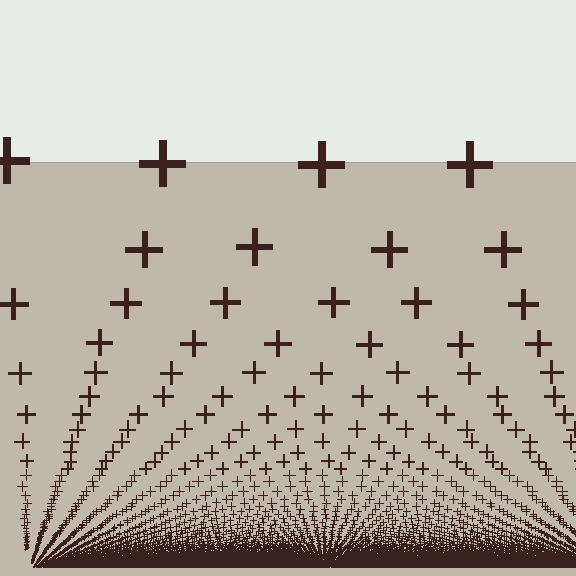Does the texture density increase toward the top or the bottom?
Density increases toward the bottom.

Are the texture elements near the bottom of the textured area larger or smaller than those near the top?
Smaller. The gradient is inverted — elements near the bottom are smaller and denser.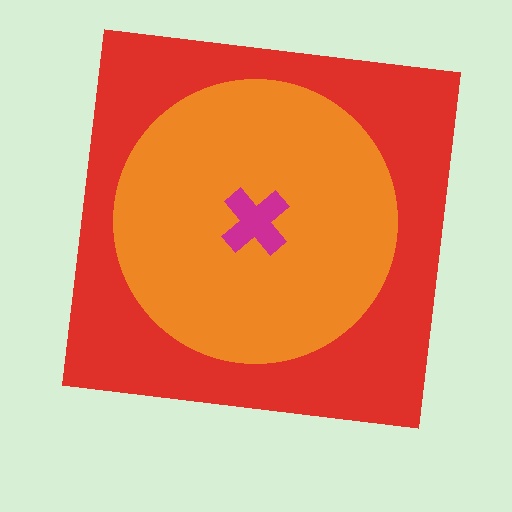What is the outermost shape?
The red square.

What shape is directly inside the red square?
The orange circle.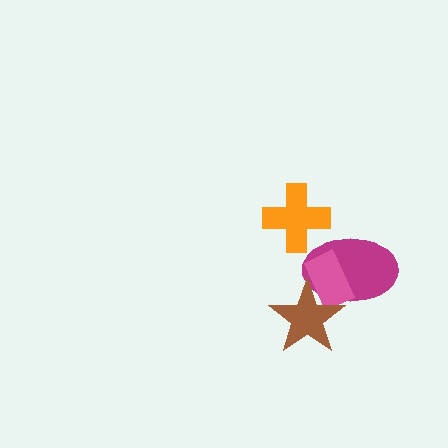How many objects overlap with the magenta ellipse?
2 objects overlap with the magenta ellipse.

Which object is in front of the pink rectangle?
The brown star is in front of the pink rectangle.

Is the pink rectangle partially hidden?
Yes, it is partially covered by another shape.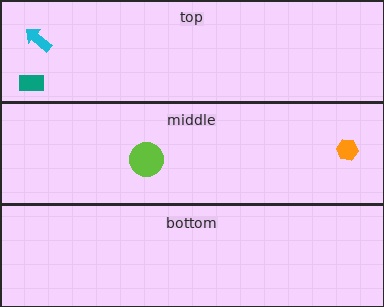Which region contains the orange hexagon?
The middle region.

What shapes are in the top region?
The teal rectangle, the cyan arrow.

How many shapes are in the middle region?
2.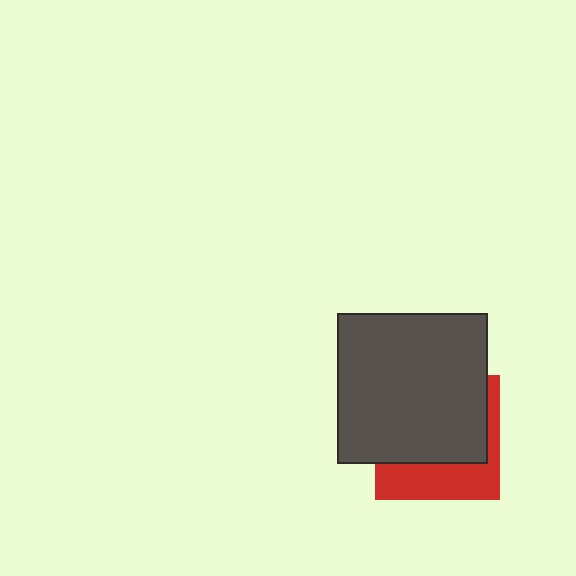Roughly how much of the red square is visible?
A small part of it is visible (roughly 36%).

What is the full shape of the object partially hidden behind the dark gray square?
The partially hidden object is a red square.